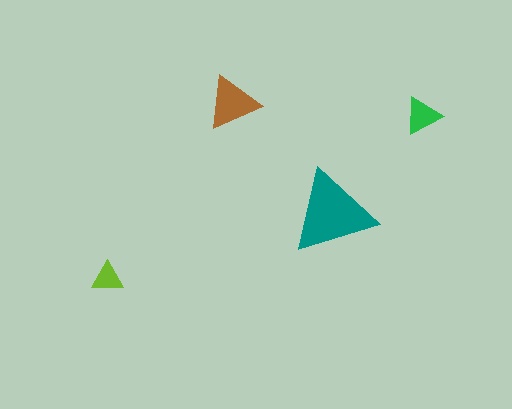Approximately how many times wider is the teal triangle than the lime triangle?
About 2.5 times wider.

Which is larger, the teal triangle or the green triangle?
The teal one.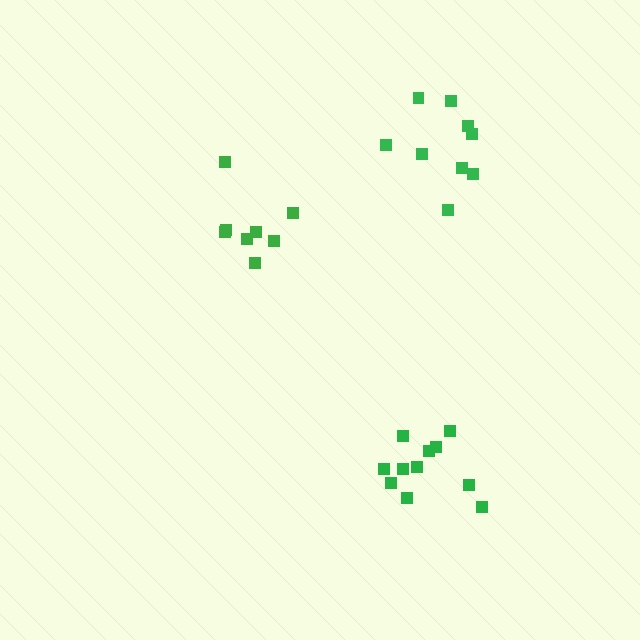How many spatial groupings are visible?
There are 3 spatial groupings.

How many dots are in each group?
Group 1: 8 dots, Group 2: 11 dots, Group 3: 9 dots (28 total).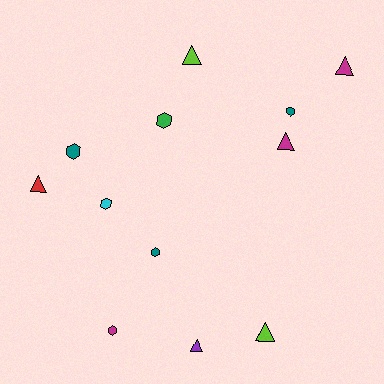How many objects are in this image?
There are 12 objects.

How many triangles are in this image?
There are 6 triangles.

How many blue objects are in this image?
There are no blue objects.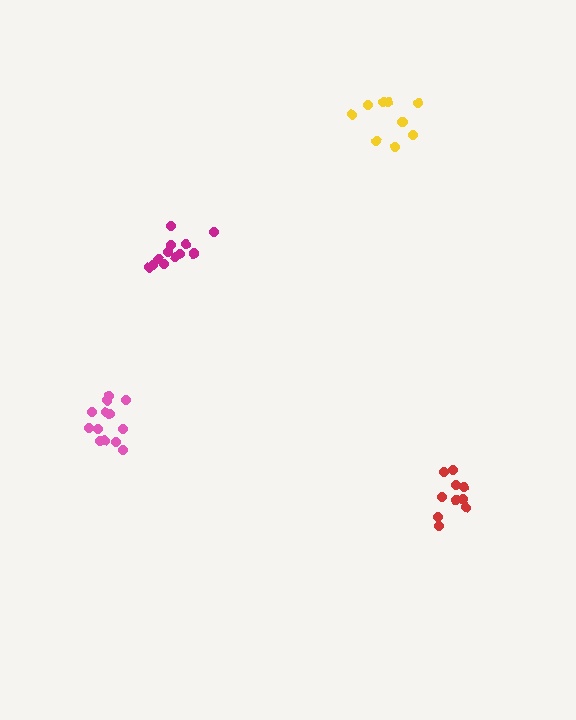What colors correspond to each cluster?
The clusters are colored: pink, magenta, red, yellow.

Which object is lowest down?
The red cluster is bottommost.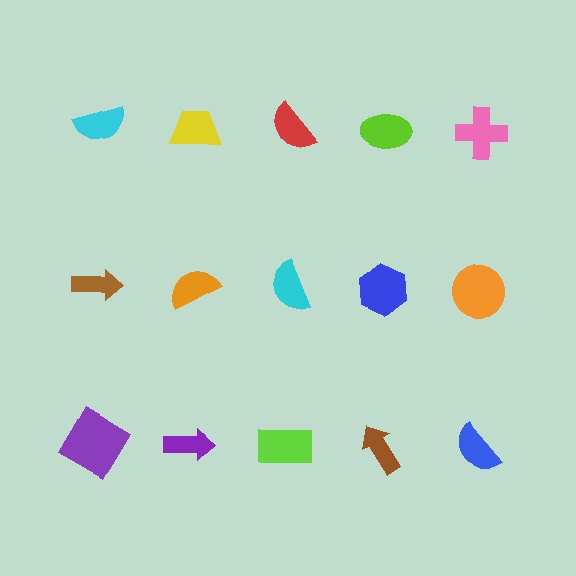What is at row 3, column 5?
A blue semicircle.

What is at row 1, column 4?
A lime ellipse.